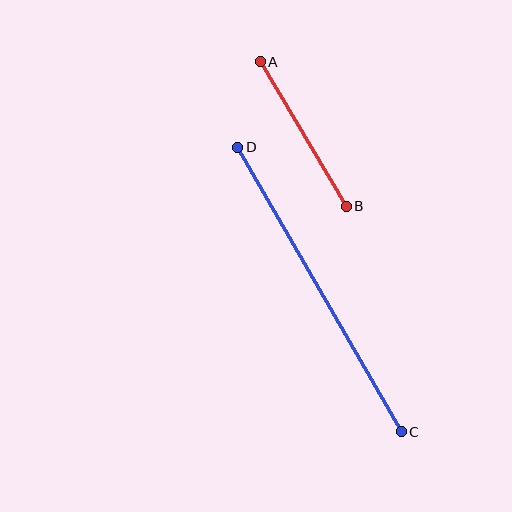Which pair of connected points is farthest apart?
Points C and D are farthest apart.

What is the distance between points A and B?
The distance is approximately 168 pixels.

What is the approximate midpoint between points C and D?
The midpoint is at approximately (319, 290) pixels.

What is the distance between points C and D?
The distance is approximately 328 pixels.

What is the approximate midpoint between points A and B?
The midpoint is at approximately (303, 134) pixels.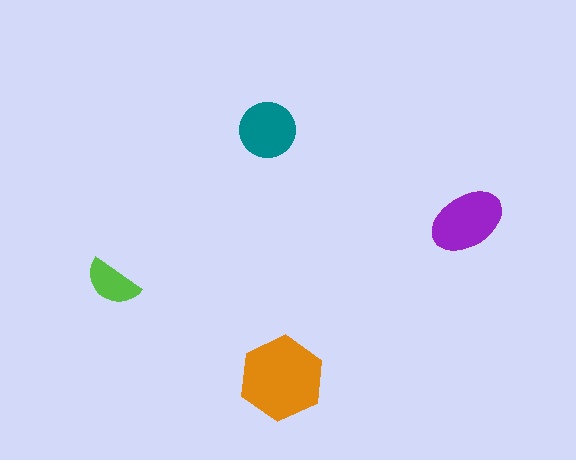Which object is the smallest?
The lime semicircle.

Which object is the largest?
The orange hexagon.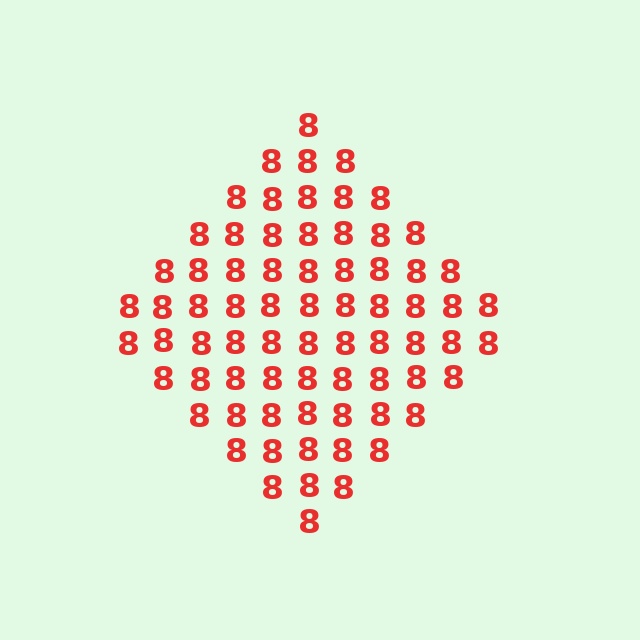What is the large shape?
The large shape is a diamond.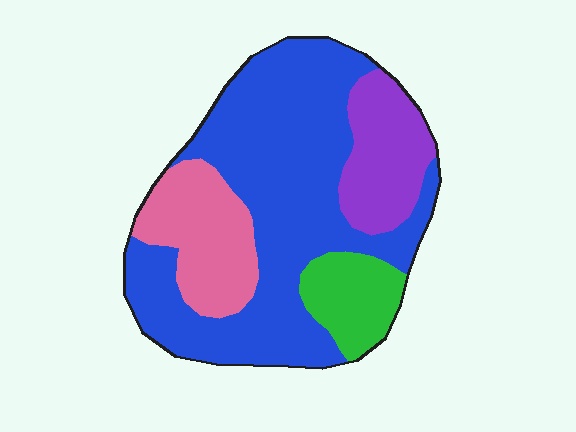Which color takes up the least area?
Green, at roughly 10%.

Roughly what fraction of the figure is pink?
Pink covers around 15% of the figure.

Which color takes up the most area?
Blue, at roughly 60%.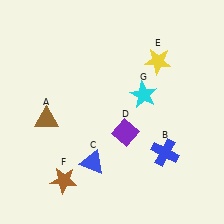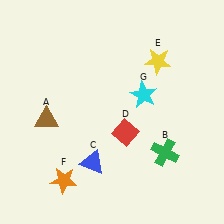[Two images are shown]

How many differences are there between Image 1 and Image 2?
There are 3 differences between the two images.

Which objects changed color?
B changed from blue to green. D changed from purple to red. F changed from brown to orange.